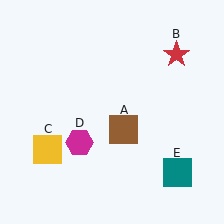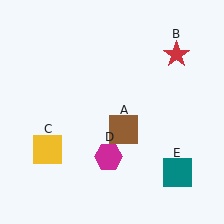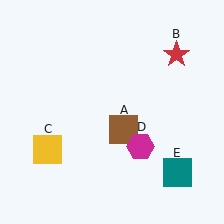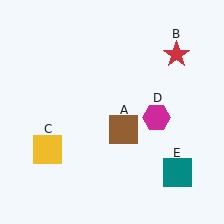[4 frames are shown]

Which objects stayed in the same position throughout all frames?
Brown square (object A) and red star (object B) and yellow square (object C) and teal square (object E) remained stationary.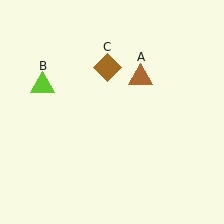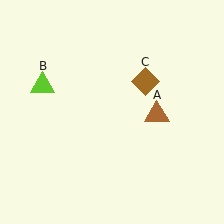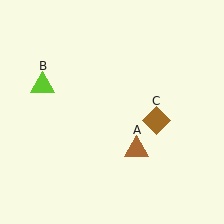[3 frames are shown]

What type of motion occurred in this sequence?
The brown triangle (object A), brown diamond (object C) rotated clockwise around the center of the scene.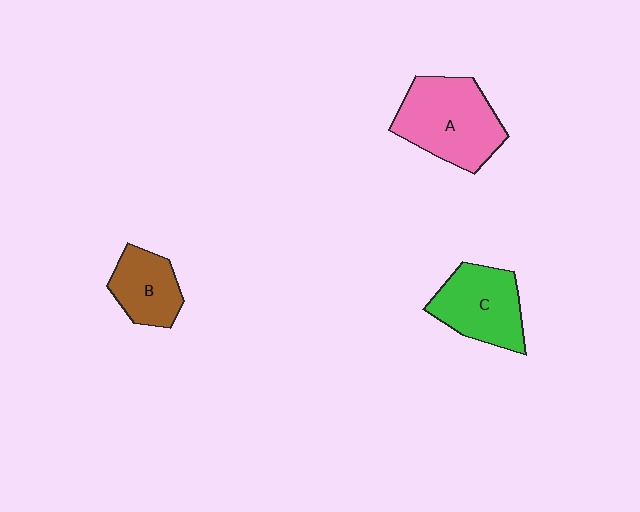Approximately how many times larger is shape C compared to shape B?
Approximately 1.4 times.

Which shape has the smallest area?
Shape B (brown).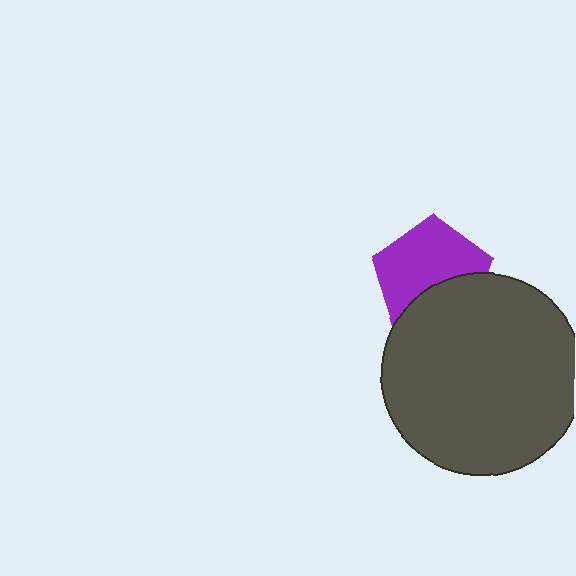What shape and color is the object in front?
The object in front is a dark gray circle.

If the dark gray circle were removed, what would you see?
You would see the complete purple pentagon.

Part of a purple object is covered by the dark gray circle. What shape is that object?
It is a pentagon.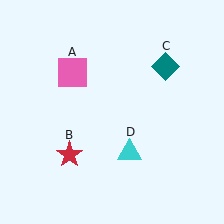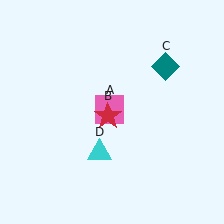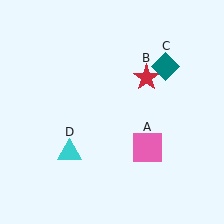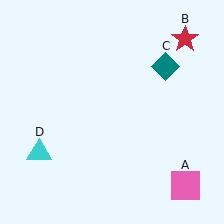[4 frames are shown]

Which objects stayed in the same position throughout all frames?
Teal diamond (object C) remained stationary.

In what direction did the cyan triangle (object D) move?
The cyan triangle (object D) moved left.